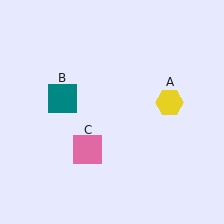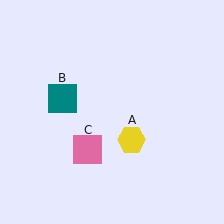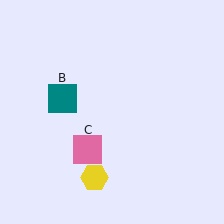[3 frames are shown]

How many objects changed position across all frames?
1 object changed position: yellow hexagon (object A).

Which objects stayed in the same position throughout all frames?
Teal square (object B) and pink square (object C) remained stationary.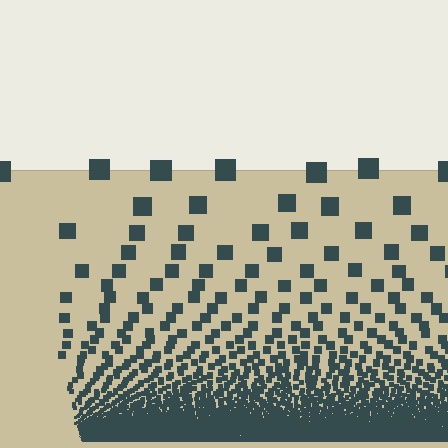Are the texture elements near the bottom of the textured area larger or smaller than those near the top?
Smaller. The gradient is inverted — elements near the bottom are smaller and denser.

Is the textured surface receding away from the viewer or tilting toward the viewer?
The surface appears to tilt toward the viewer. Texture elements get larger and sparser toward the top.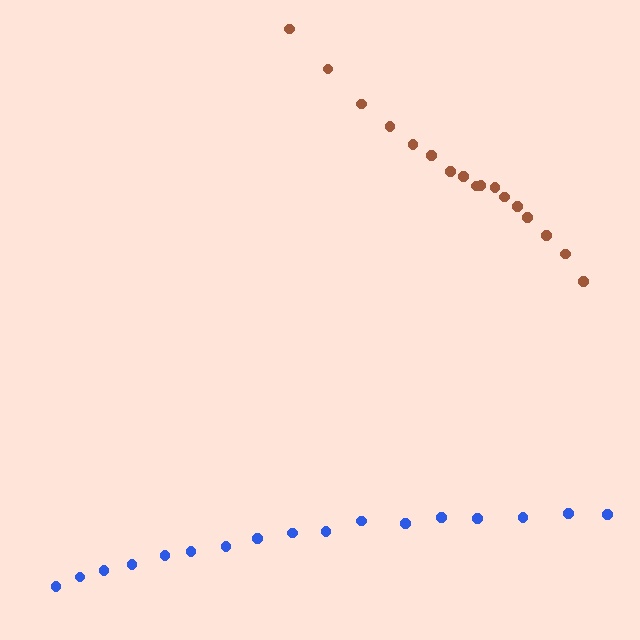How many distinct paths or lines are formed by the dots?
There are 2 distinct paths.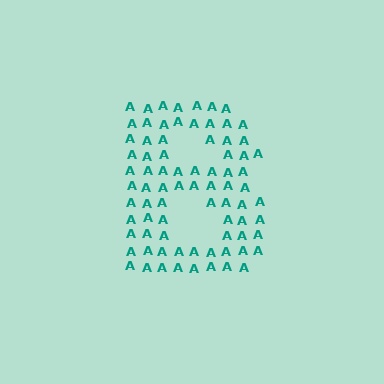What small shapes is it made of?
It is made of small letter A's.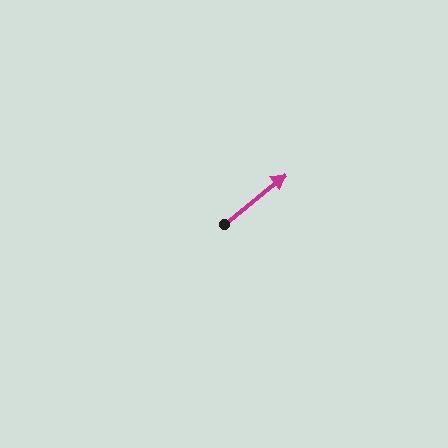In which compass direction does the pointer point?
Northeast.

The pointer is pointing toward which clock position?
Roughly 2 o'clock.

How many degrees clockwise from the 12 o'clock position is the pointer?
Approximately 51 degrees.